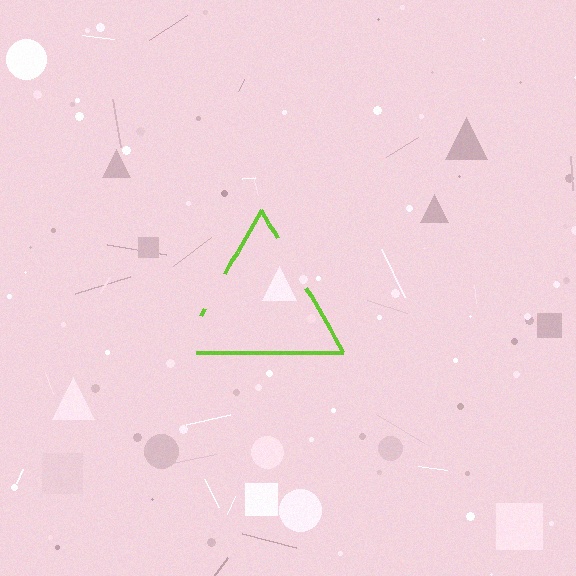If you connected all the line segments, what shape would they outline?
They would outline a triangle.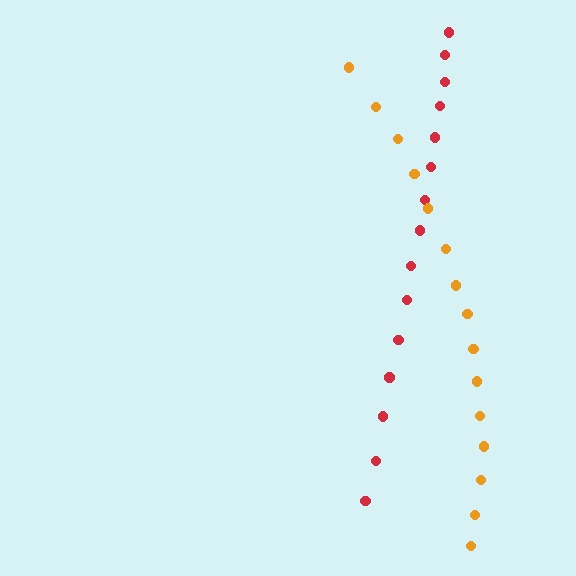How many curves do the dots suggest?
There are 2 distinct paths.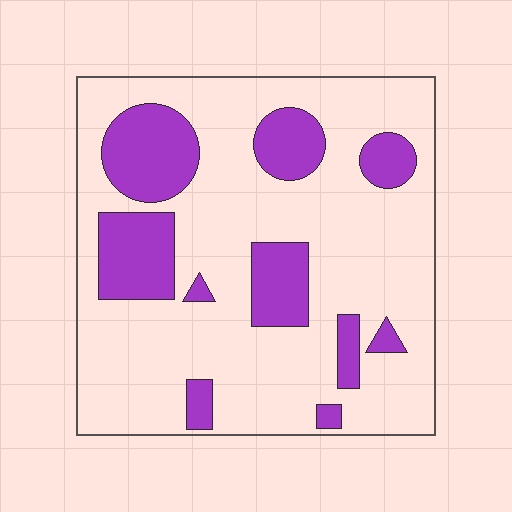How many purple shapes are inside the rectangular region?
10.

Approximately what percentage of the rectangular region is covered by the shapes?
Approximately 25%.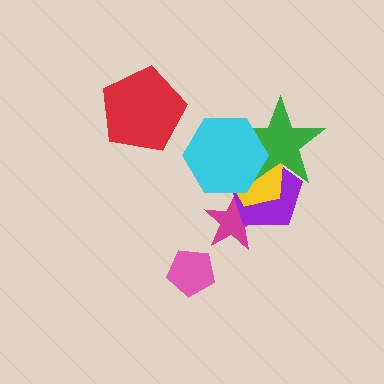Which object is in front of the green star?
The cyan hexagon is in front of the green star.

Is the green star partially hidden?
Yes, it is partially covered by another shape.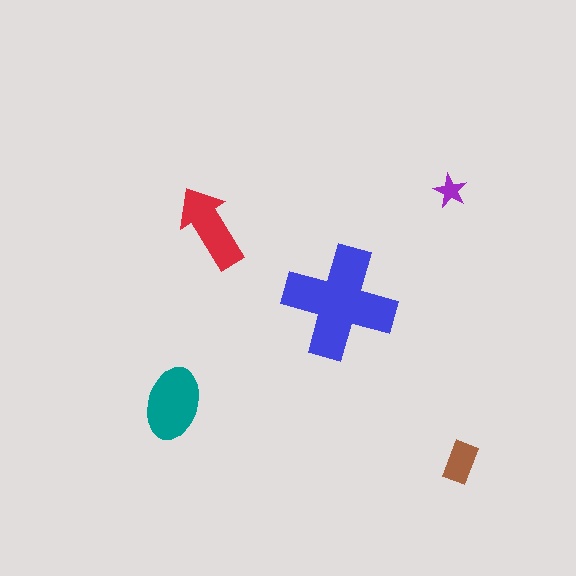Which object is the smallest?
The purple star.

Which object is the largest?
The blue cross.